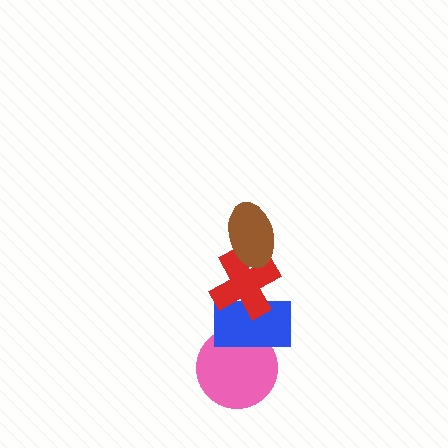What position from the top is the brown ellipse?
The brown ellipse is 1st from the top.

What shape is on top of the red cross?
The brown ellipse is on top of the red cross.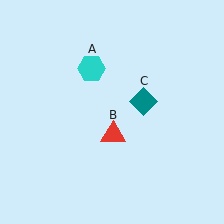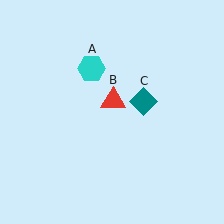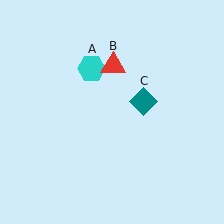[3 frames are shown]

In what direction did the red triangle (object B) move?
The red triangle (object B) moved up.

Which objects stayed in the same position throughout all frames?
Cyan hexagon (object A) and teal diamond (object C) remained stationary.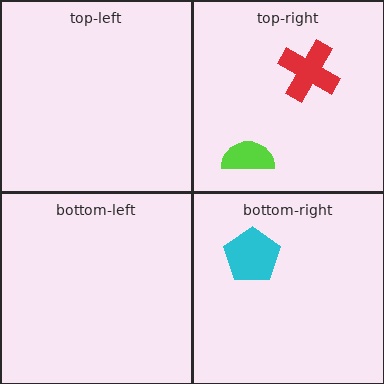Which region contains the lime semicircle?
The top-right region.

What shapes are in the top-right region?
The red cross, the lime semicircle.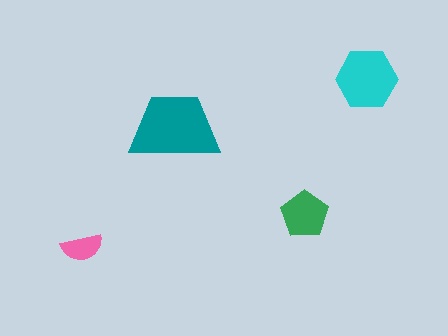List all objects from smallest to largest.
The pink semicircle, the green pentagon, the cyan hexagon, the teal trapezoid.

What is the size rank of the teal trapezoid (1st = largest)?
1st.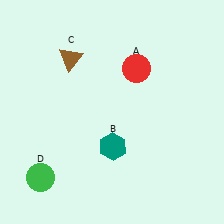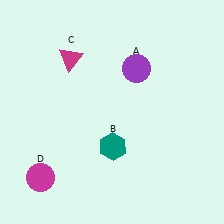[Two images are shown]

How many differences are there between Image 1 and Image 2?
There are 3 differences between the two images.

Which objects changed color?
A changed from red to purple. C changed from brown to magenta. D changed from green to magenta.